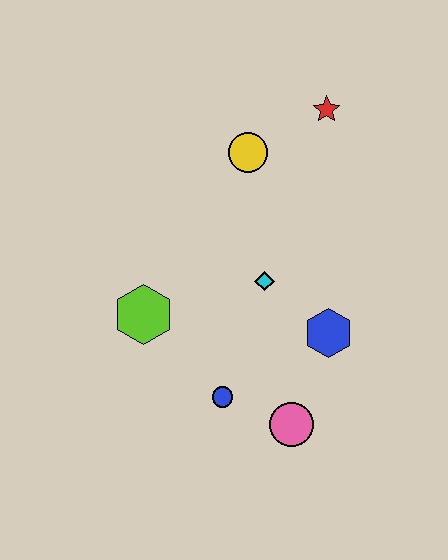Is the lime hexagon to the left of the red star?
Yes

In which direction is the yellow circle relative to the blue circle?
The yellow circle is above the blue circle.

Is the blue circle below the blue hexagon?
Yes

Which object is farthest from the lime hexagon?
The red star is farthest from the lime hexagon.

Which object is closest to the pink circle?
The blue circle is closest to the pink circle.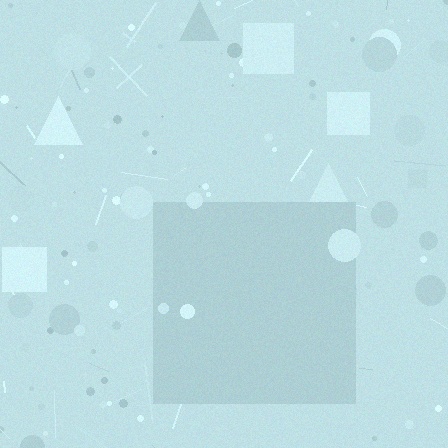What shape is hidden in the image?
A square is hidden in the image.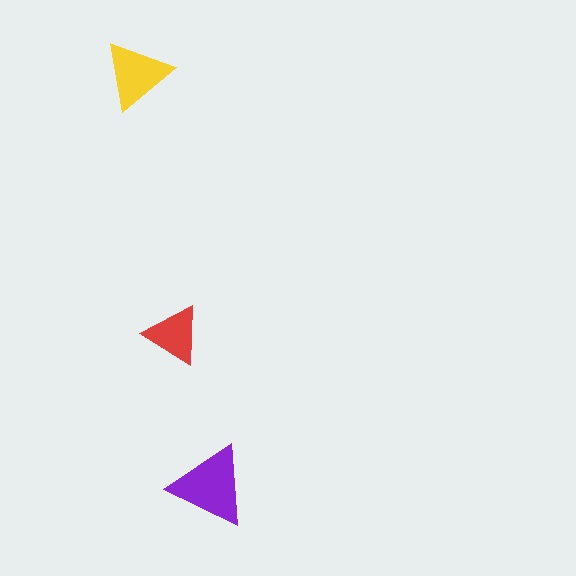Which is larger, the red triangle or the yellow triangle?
The yellow one.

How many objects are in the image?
There are 3 objects in the image.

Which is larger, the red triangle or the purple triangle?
The purple one.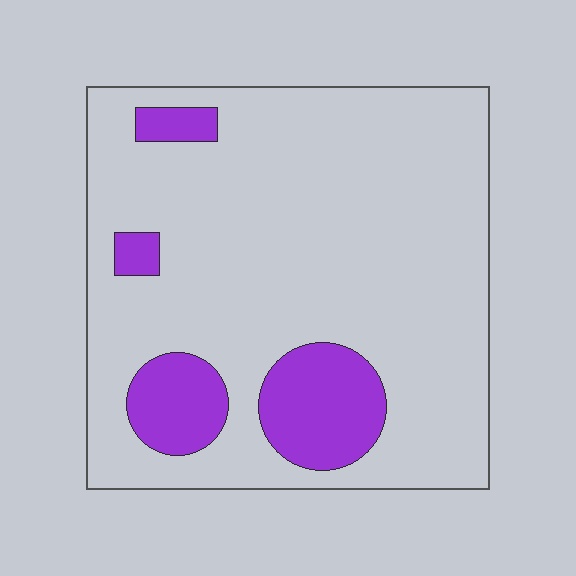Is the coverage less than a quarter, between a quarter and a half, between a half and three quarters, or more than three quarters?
Less than a quarter.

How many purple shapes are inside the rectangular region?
4.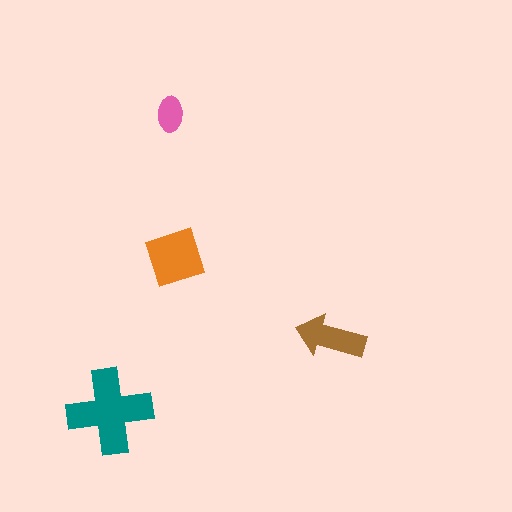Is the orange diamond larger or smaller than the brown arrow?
Larger.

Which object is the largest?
The teal cross.